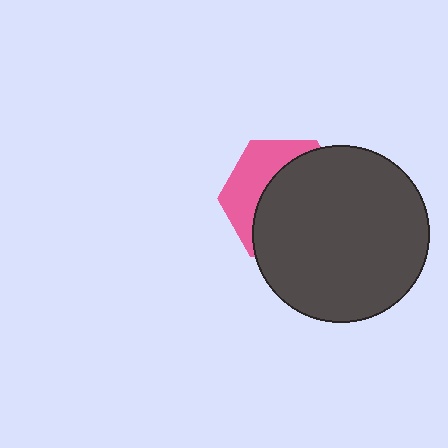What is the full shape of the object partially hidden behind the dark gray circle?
The partially hidden object is a pink hexagon.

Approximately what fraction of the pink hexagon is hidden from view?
Roughly 64% of the pink hexagon is hidden behind the dark gray circle.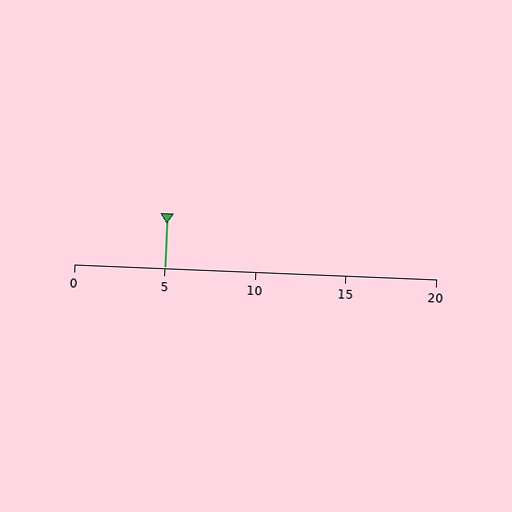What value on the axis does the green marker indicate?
The marker indicates approximately 5.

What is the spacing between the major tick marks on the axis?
The major ticks are spaced 5 apart.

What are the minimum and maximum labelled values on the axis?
The axis runs from 0 to 20.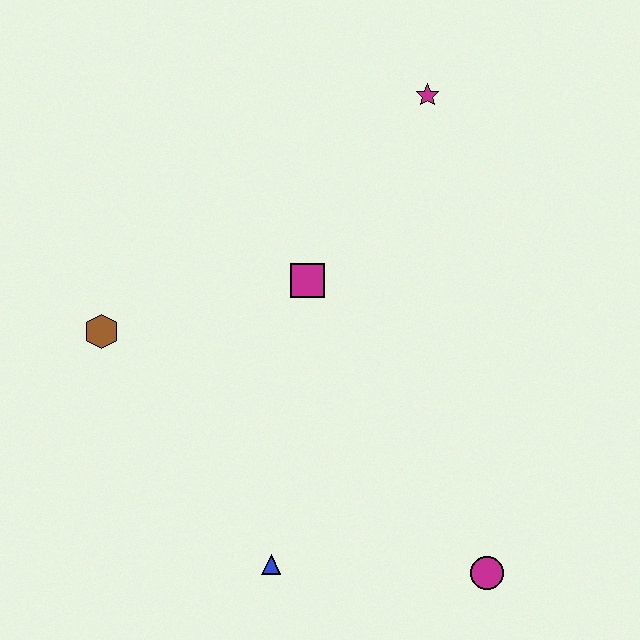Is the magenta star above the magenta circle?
Yes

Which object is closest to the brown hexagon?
The magenta square is closest to the brown hexagon.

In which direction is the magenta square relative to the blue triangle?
The magenta square is above the blue triangle.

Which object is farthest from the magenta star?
The blue triangle is farthest from the magenta star.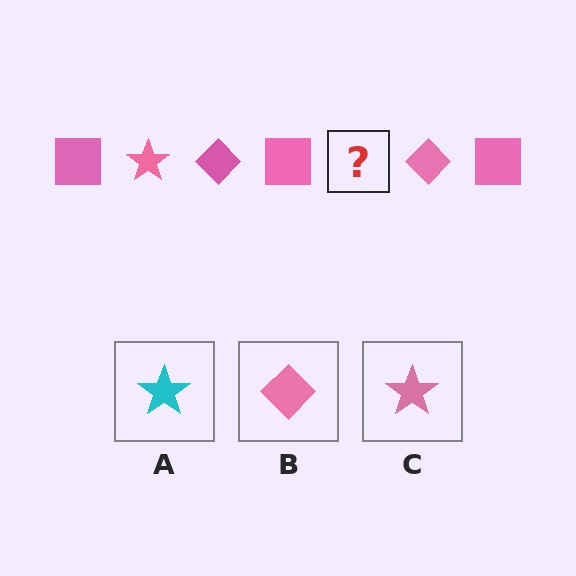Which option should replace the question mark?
Option C.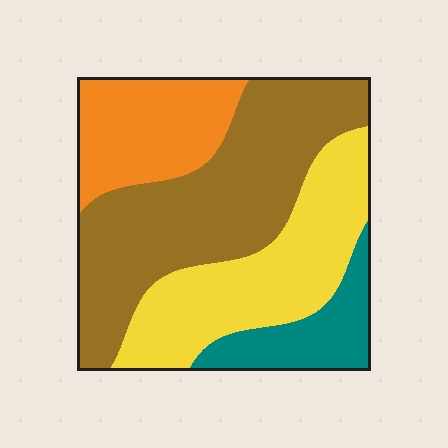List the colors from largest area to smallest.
From largest to smallest: brown, yellow, orange, teal.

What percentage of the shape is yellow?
Yellow takes up about one quarter (1/4) of the shape.